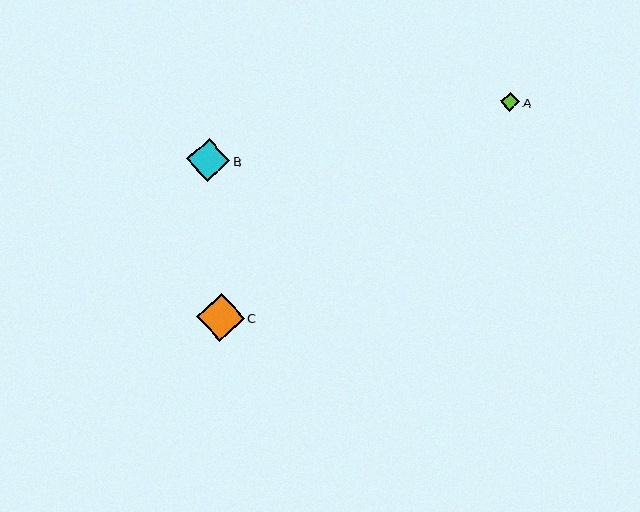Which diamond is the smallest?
Diamond A is the smallest with a size of approximately 19 pixels.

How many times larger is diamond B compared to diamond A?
Diamond B is approximately 2.2 times the size of diamond A.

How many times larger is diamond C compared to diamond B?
Diamond C is approximately 1.1 times the size of diamond B.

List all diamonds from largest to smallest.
From largest to smallest: C, B, A.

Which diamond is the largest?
Diamond C is the largest with a size of approximately 48 pixels.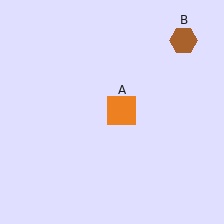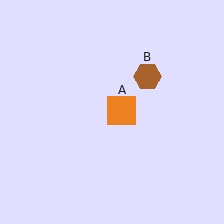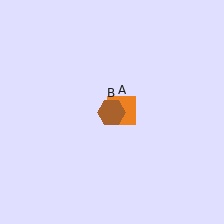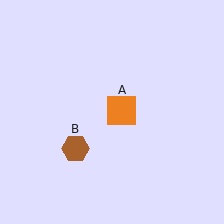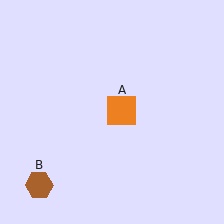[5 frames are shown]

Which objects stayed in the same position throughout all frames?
Orange square (object A) remained stationary.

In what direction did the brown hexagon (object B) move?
The brown hexagon (object B) moved down and to the left.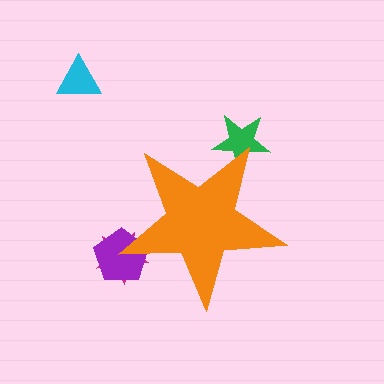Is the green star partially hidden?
Yes, the green star is partially hidden behind the orange star.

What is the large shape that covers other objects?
An orange star.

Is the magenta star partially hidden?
Yes, the magenta star is partially hidden behind the orange star.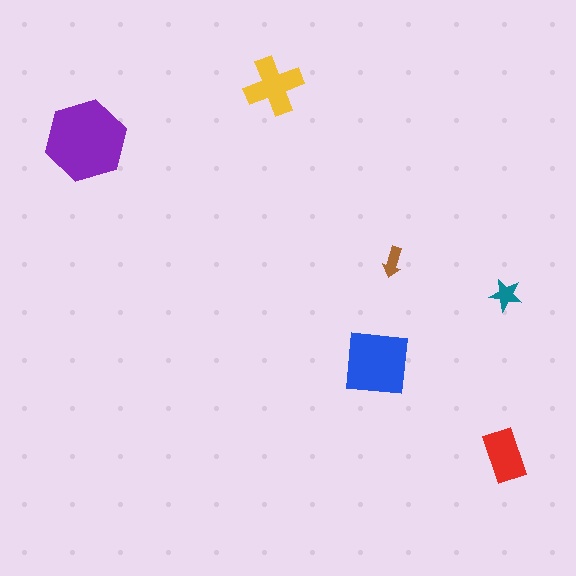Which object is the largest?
The purple hexagon.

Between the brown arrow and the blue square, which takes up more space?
The blue square.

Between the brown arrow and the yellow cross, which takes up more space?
The yellow cross.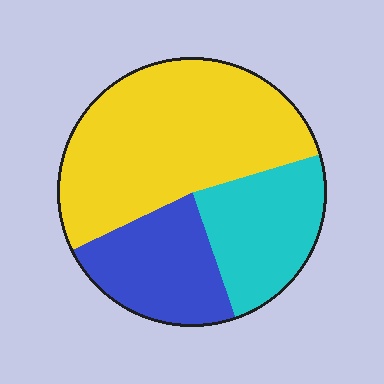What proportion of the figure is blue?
Blue takes up about one quarter (1/4) of the figure.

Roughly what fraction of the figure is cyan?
Cyan covers around 25% of the figure.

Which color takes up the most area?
Yellow, at roughly 55%.